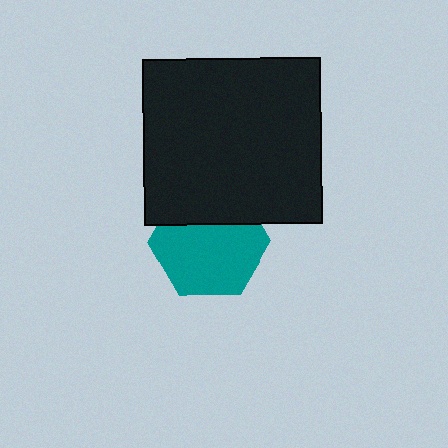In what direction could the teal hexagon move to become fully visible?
The teal hexagon could move down. That would shift it out from behind the black rectangle entirely.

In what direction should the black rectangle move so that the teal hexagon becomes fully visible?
The black rectangle should move up. That is the shortest direction to clear the overlap and leave the teal hexagon fully visible.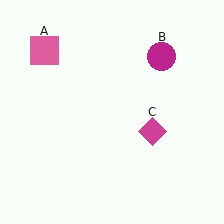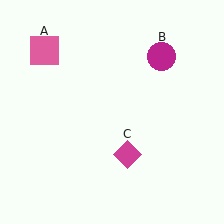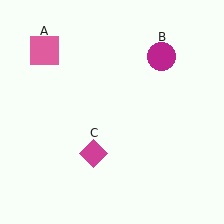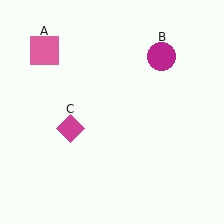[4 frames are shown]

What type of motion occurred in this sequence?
The magenta diamond (object C) rotated clockwise around the center of the scene.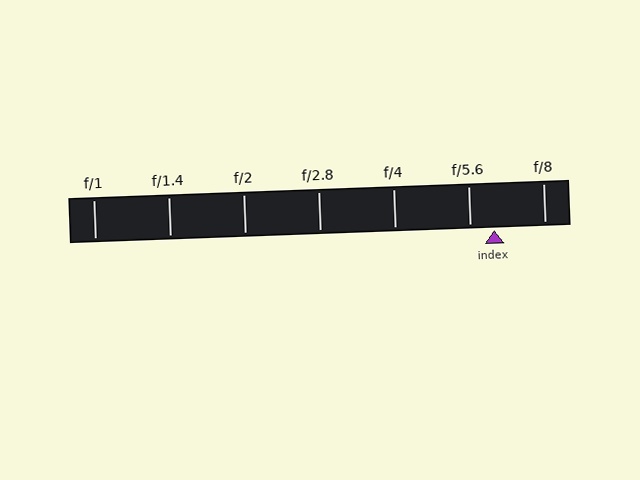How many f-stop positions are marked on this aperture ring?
There are 7 f-stop positions marked.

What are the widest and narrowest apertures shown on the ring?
The widest aperture shown is f/1 and the narrowest is f/8.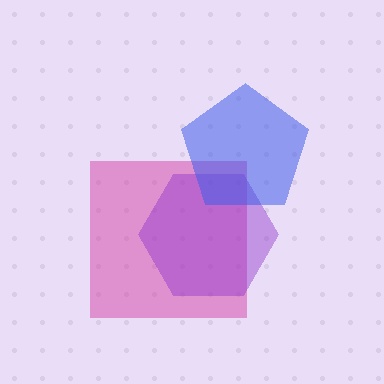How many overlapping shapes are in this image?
There are 3 overlapping shapes in the image.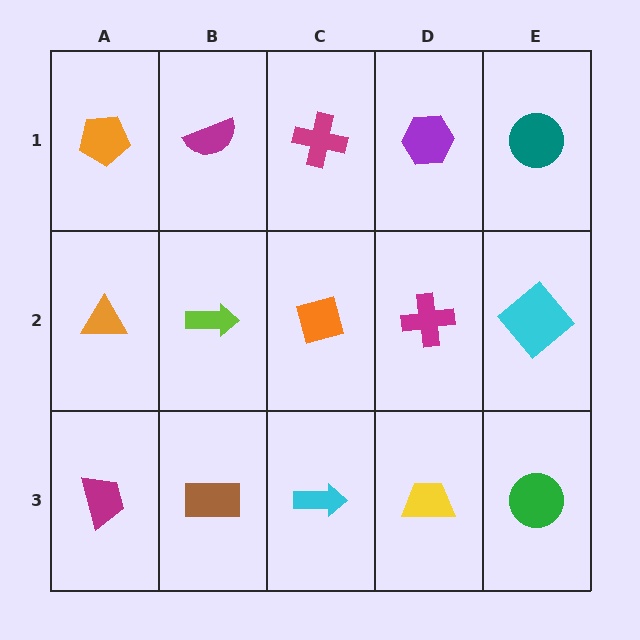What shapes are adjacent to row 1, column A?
An orange triangle (row 2, column A), a magenta semicircle (row 1, column B).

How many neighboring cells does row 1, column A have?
2.